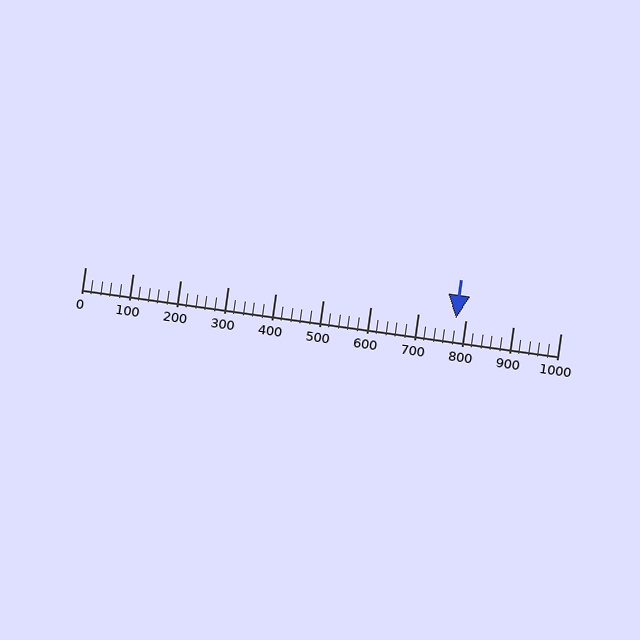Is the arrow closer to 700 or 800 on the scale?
The arrow is closer to 800.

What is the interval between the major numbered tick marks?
The major tick marks are spaced 100 units apart.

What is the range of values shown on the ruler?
The ruler shows values from 0 to 1000.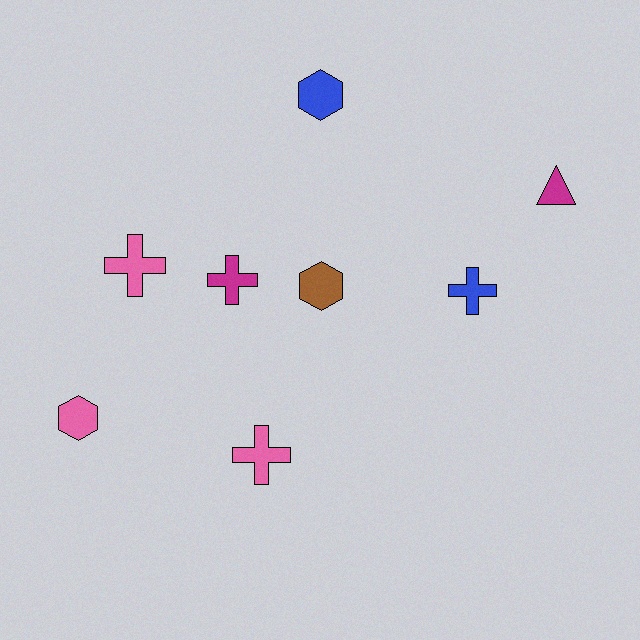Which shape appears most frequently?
Cross, with 4 objects.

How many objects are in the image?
There are 8 objects.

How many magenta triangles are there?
There is 1 magenta triangle.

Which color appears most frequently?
Pink, with 3 objects.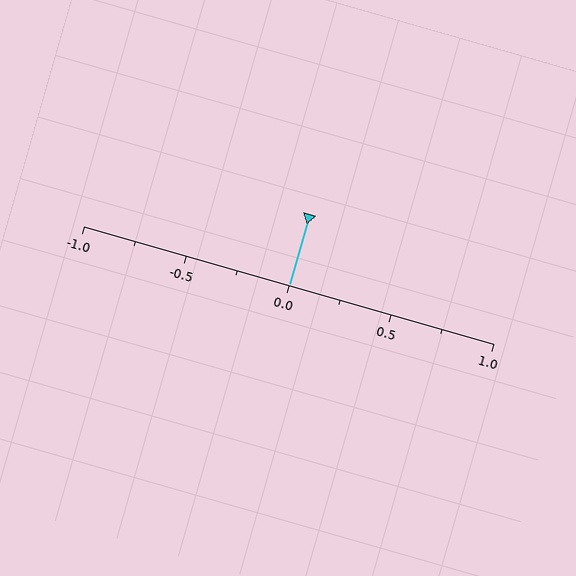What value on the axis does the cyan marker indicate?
The marker indicates approximately 0.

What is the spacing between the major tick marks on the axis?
The major ticks are spaced 0.5 apart.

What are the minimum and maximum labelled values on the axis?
The axis runs from -1.0 to 1.0.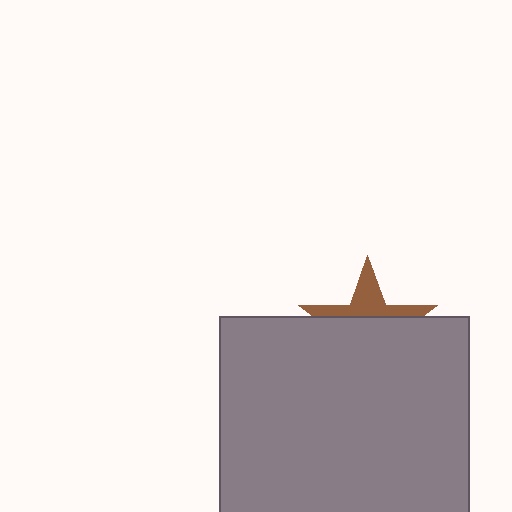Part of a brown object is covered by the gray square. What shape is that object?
It is a star.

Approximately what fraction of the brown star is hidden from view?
Roughly 65% of the brown star is hidden behind the gray square.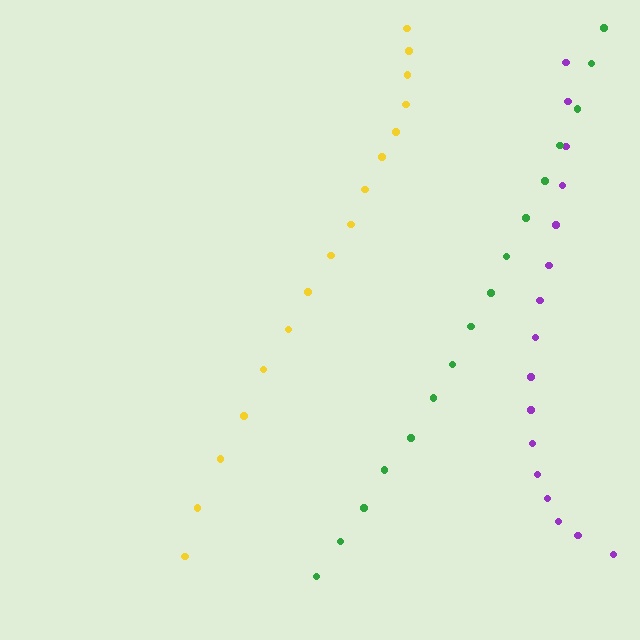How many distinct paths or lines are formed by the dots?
There are 3 distinct paths.